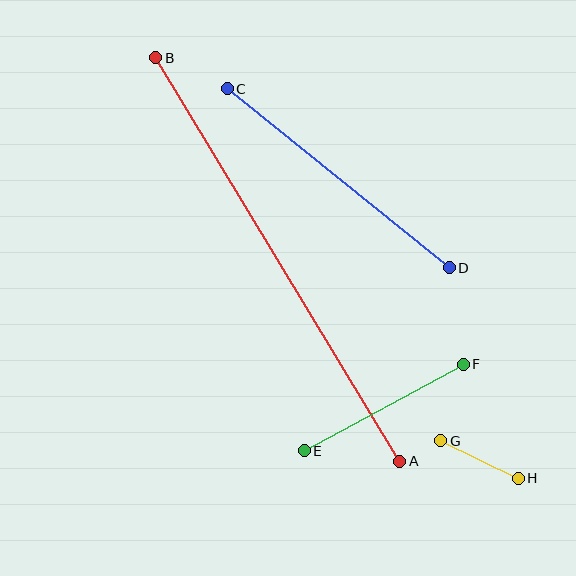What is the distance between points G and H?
The distance is approximately 87 pixels.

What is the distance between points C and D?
The distance is approximately 285 pixels.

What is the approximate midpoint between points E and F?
The midpoint is at approximately (384, 407) pixels.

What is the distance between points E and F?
The distance is approximately 181 pixels.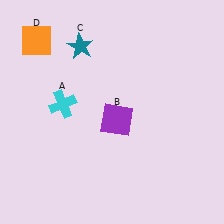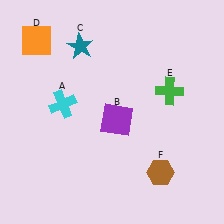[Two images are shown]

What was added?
A green cross (E), a brown hexagon (F) were added in Image 2.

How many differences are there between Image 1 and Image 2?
There are 2 differences between the two images.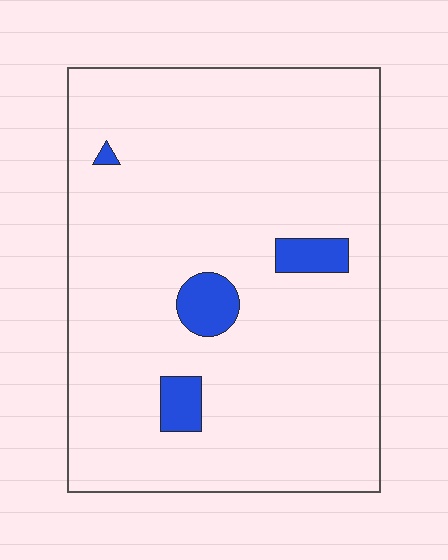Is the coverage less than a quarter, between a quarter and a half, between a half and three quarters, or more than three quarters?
Less than a quarter.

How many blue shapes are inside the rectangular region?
4.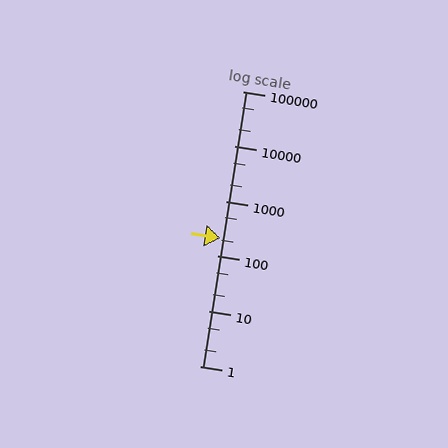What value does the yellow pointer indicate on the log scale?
The pointer indicates approximately 210.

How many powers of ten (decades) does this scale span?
The scale spans 5 decades, from 1 to 100000.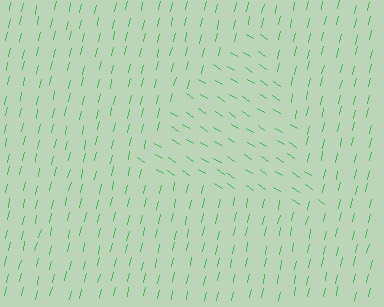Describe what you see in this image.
The image is filled with small green line segments. A triangle region in the image has lines oriented differently from the surrounding lines, creating a visible texture boundary.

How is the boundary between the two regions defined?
The boundary is defined purely by a change in line orientation (approximately 69 degrees difference). All lines are the same color and thickness.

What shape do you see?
I see a triangle.